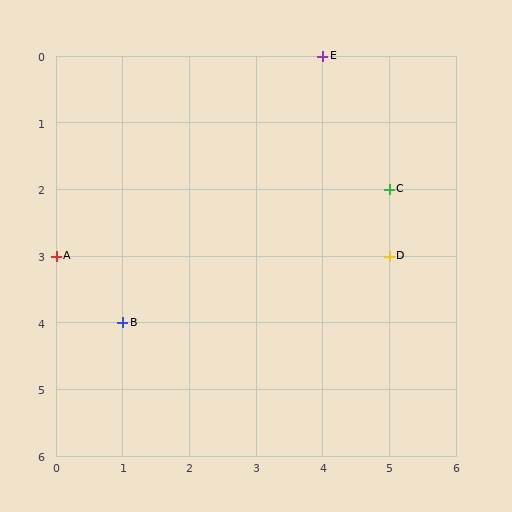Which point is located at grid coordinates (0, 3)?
Point A is at (0, 3).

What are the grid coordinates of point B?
Point B is at grid coordinates (1, 4).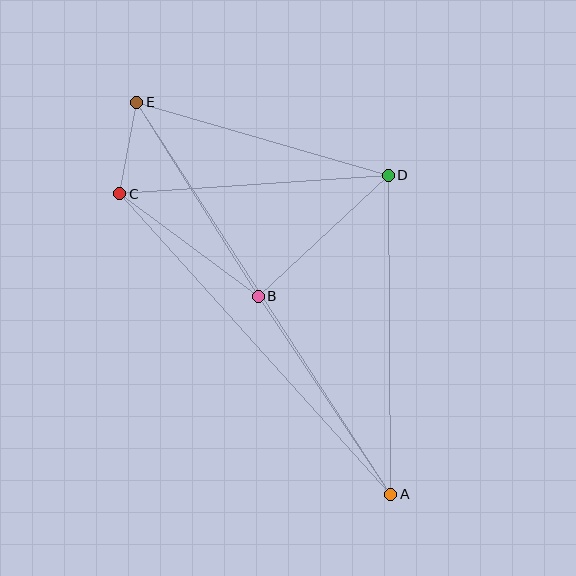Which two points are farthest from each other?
Points A and E are farthest from each other.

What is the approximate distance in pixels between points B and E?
The distance between B and E is approximately 229 pixels.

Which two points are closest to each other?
Points C and E are closest to each other.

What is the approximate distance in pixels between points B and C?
The distance between B and C is approximately 173 pixels.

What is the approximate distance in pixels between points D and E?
The distance between D and E is approximately 262 pixels.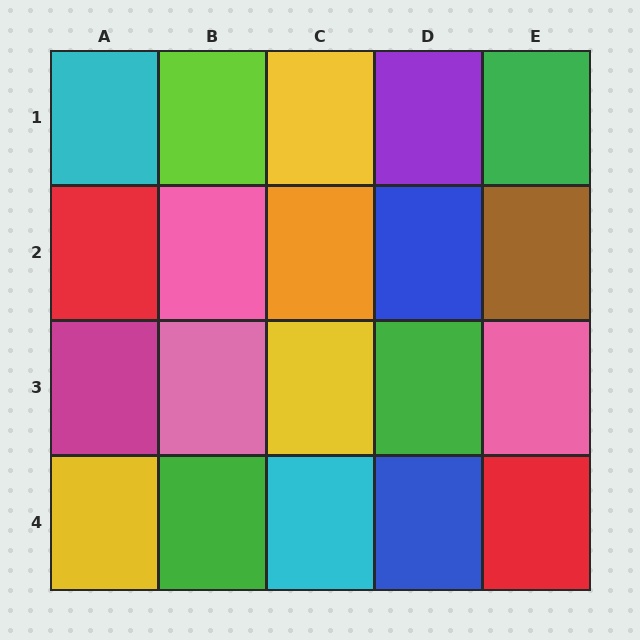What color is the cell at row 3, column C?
Yellow.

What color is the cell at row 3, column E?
Pink.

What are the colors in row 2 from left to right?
Red, pink, orange, blue, brown.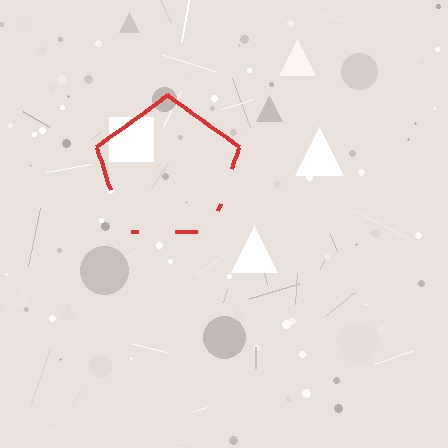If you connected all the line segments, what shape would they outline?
They would outline a pentagon.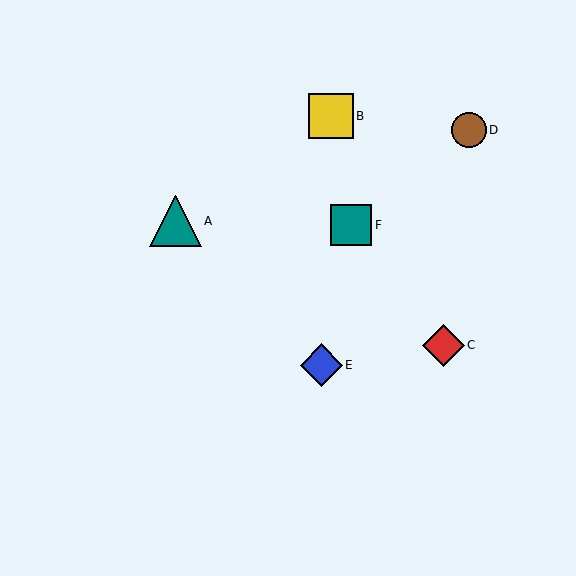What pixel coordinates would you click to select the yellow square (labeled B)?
Click at (331, 116) to select the yellow square B.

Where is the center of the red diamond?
The center of the red diamond is at (443, 345).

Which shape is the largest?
The teal triangle (labeled A) is the largest.